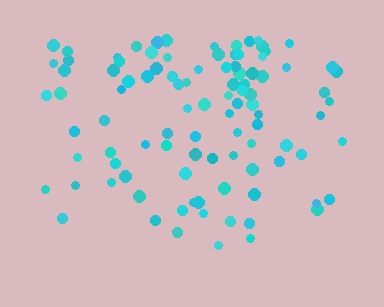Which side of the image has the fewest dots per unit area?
The bottom.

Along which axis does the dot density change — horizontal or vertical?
Vertical.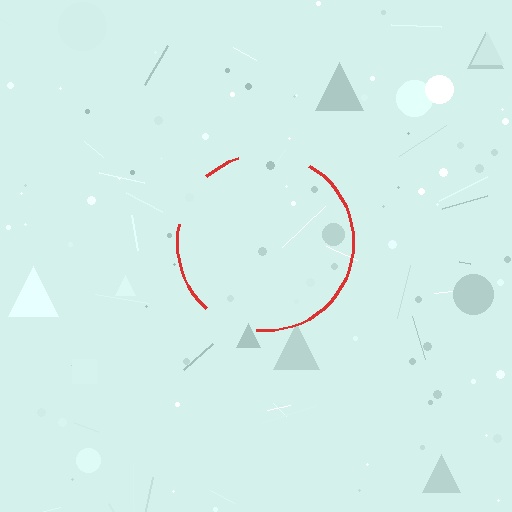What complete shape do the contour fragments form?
The contour fragments form a circle.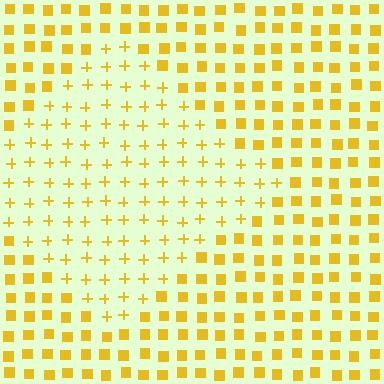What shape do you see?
I see a diamond.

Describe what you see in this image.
The image is filled with small yellow elements arranged in a uniform grid. A diamond-shaped region contains plus signs, while the surrounding area contains squares. The boundary is defined purely by the change in element shape.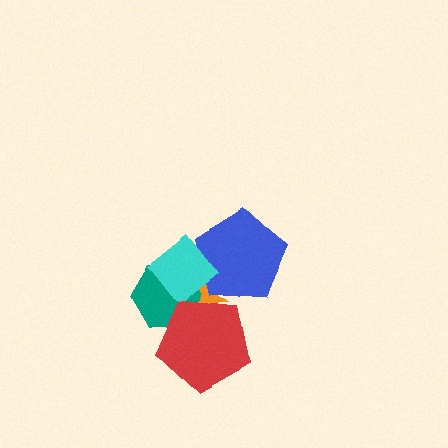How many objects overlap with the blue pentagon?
2 objects overlap with the blue pentagon.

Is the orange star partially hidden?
Yes, it is partially covered by another shape.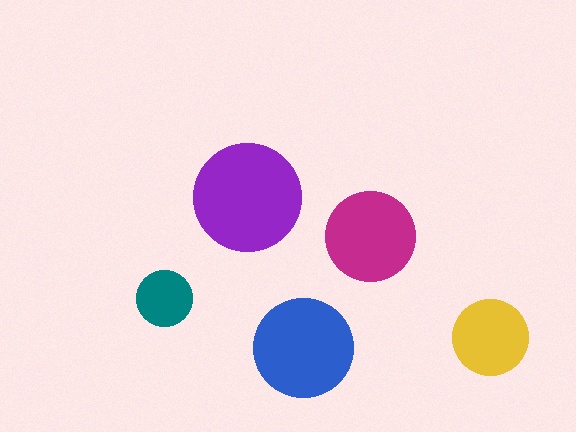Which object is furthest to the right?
The yellow circle is rightmost.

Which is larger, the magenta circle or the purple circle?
The purple one.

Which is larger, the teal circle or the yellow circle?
The yellow one.